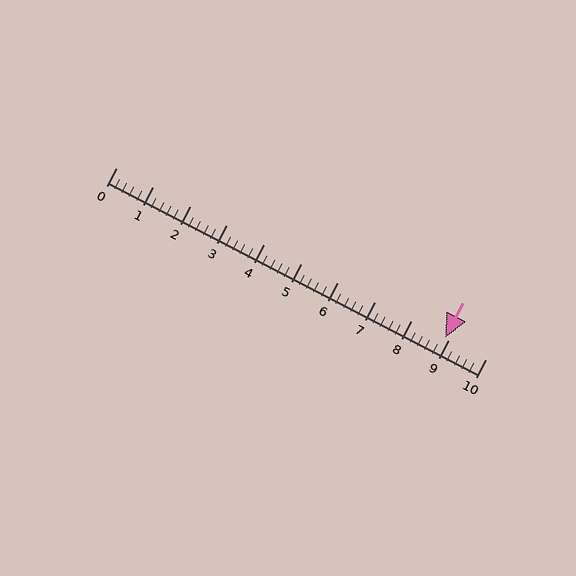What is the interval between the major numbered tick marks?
The major tick marks are spaced 1 units apart.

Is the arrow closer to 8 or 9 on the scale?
The arrow is closer to 9.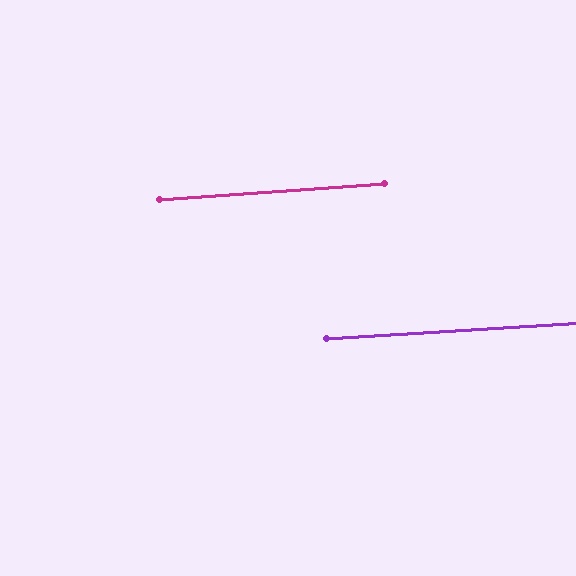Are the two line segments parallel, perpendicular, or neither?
Parallel — their directions differ by only 0.6°.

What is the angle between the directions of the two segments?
Approximately 1 degree.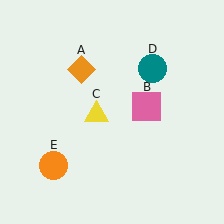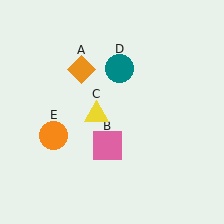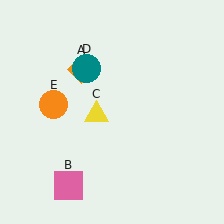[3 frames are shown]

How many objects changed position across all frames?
3 objects changed position: pink square (object B), teal circle (object D), orange circle (object E).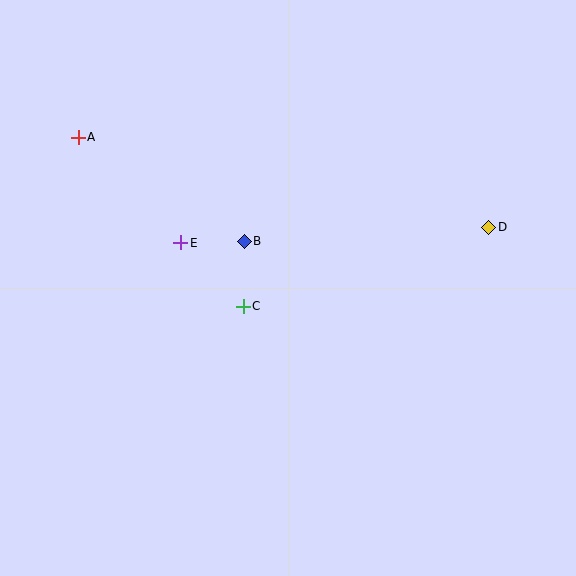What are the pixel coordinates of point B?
Point B is at (244, 241).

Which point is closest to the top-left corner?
Point A is closest to the top-left corner.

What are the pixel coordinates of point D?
Point D is at (489, 227).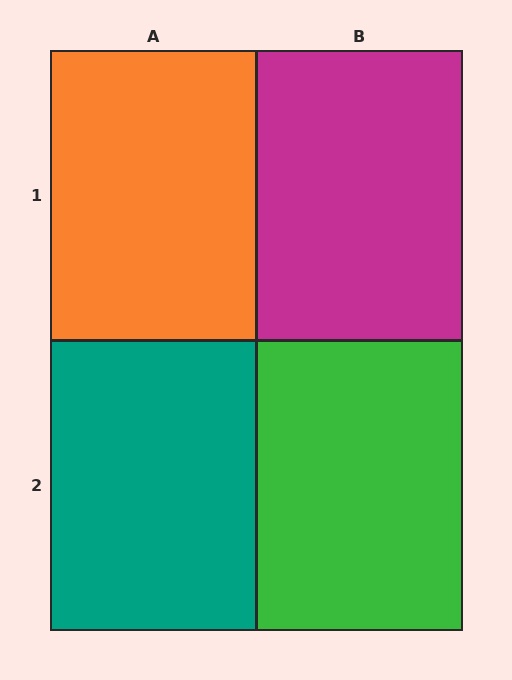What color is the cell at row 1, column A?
Orange.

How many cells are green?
1 cell is green.